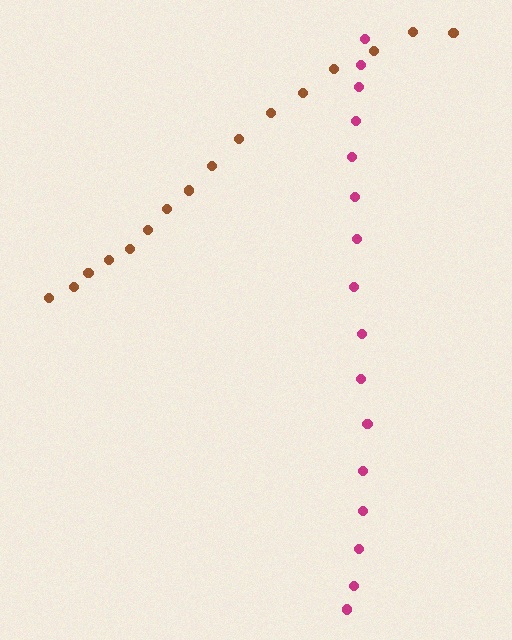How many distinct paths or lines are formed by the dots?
There are 2 distinct paths.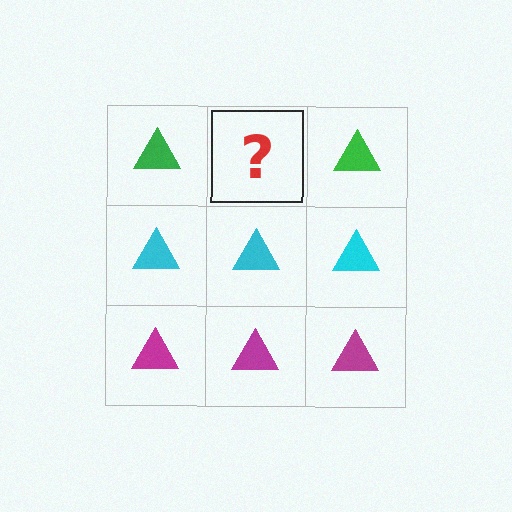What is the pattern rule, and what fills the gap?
The rule is that each row has a consistent color. The gap should be filled with a green triangle.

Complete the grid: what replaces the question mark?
The question mark should be replaced with a green triangle.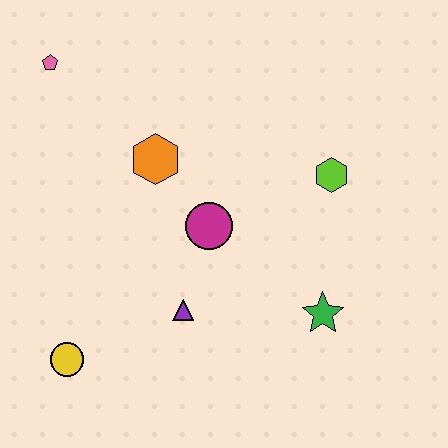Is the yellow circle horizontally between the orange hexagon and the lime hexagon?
No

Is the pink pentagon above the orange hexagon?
Yes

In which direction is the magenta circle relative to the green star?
The magenta circle is to the left of the green star.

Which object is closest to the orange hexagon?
The magenta circle is closest to the orange hexagon.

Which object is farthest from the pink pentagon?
The green star is farthest from the pink pentagon.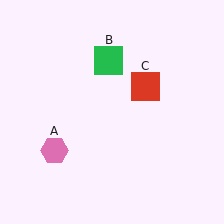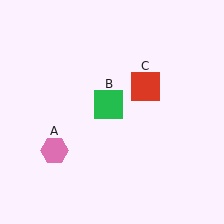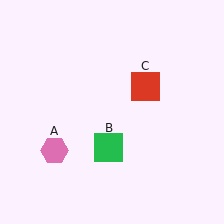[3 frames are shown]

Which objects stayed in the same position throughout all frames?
Pink hexagon (object A) and red square (object C) remained stationary.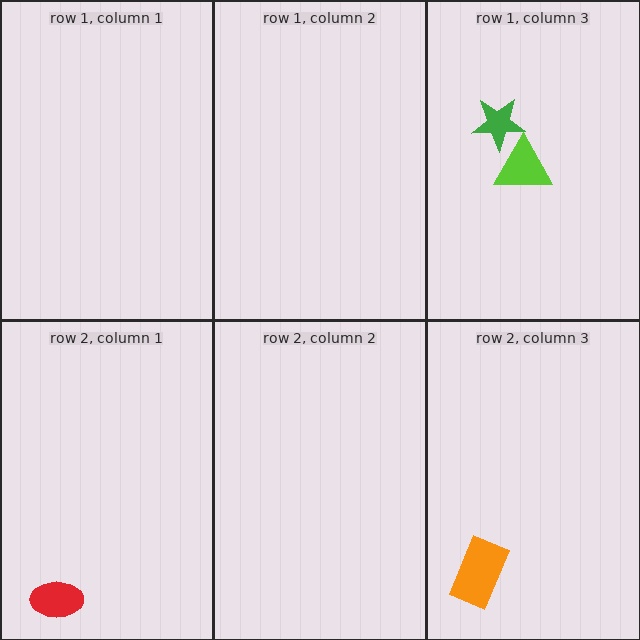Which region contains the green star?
The row 1, column 3 region.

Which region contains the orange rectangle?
The row 2, column 3 region.